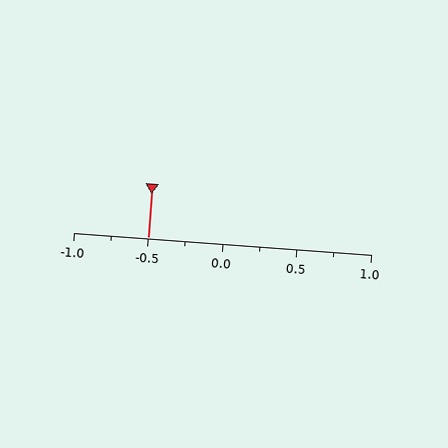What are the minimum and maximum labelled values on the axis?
The axis runs from -1.0 to 1.0.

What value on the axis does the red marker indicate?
The marker indicates approximately -0.5.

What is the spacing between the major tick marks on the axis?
The major ticks are spaced 0.5 apart.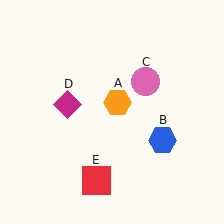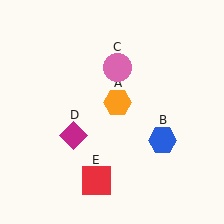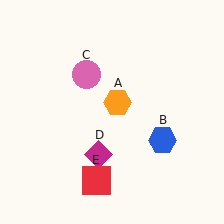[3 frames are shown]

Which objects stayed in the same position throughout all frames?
Orange hexagon (object A) and blue hexagon (object B) and red square (object E) remained stationary.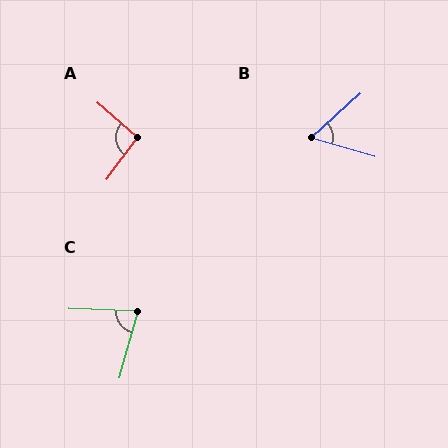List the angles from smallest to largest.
B (58°), C (76°), A (94°).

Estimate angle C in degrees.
Approximately 76 degrees.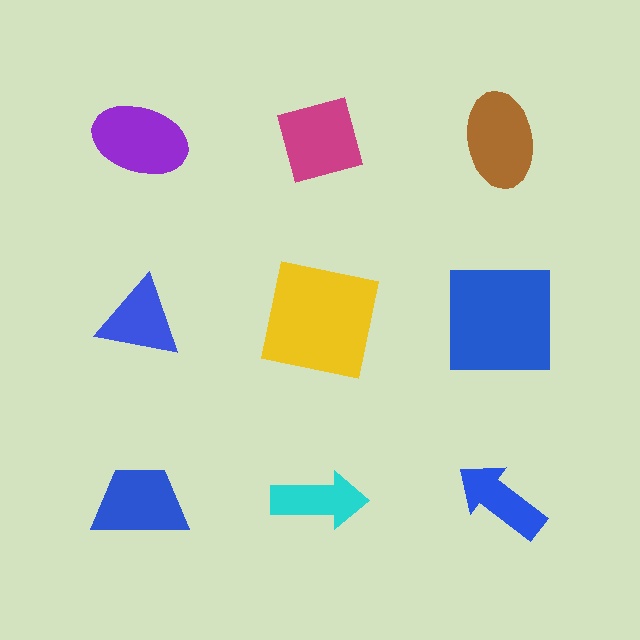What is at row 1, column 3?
A brown ellipse.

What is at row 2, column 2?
A yellow square.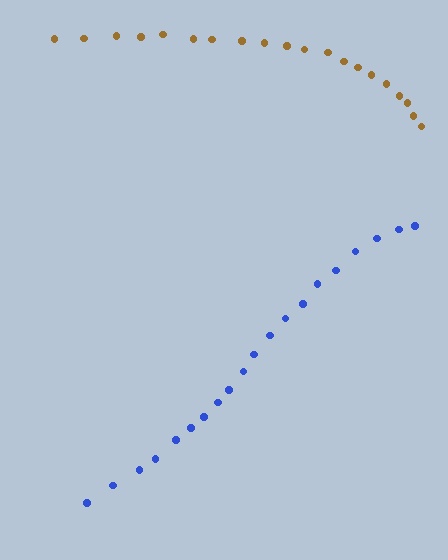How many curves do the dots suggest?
There are 2 distinct paths.